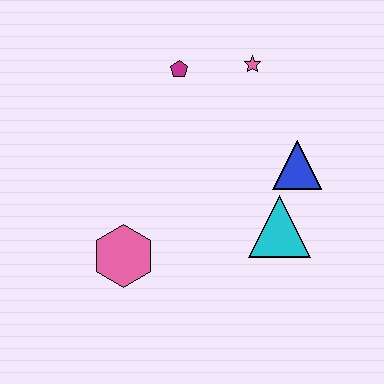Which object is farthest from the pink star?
The pink hexagon is farthest from the pink star.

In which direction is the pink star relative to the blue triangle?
The pink star is above the blue triangle.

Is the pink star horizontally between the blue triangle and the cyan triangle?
No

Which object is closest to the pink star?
The magenta pentagon is closest to the pink star.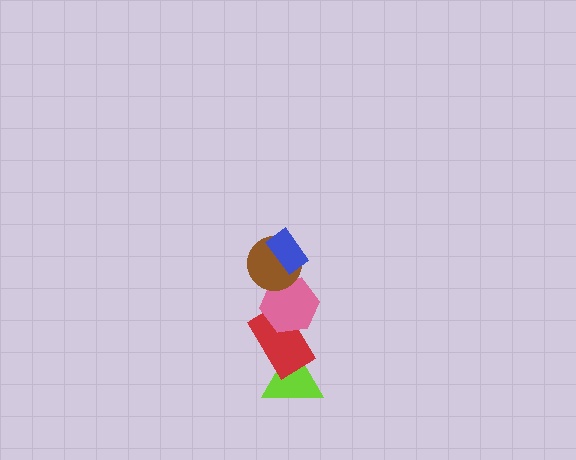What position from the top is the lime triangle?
The lime triangle is 5th from the top.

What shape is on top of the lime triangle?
The red rectangle is on top of the lime triangle.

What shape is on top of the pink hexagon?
The brown circle is on top of the pink hexagon.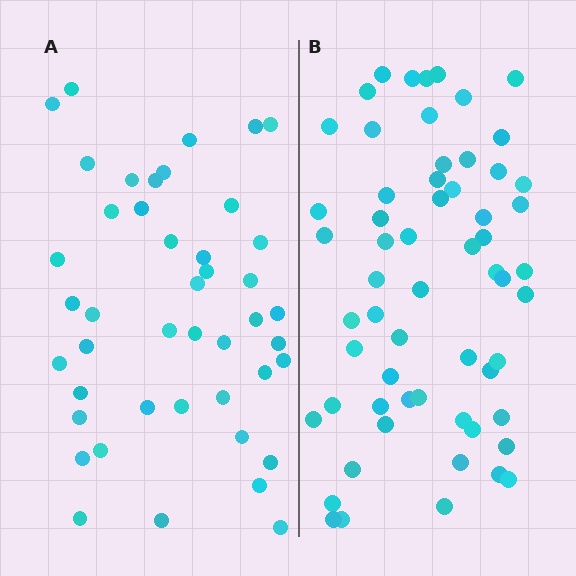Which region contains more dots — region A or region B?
Region B (the right region) has more dots.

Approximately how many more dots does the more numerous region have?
Region B has approximately 15 more dots than region A.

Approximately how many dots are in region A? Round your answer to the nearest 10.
About 40 dots. (The exact count is 44, which rounds to 40.)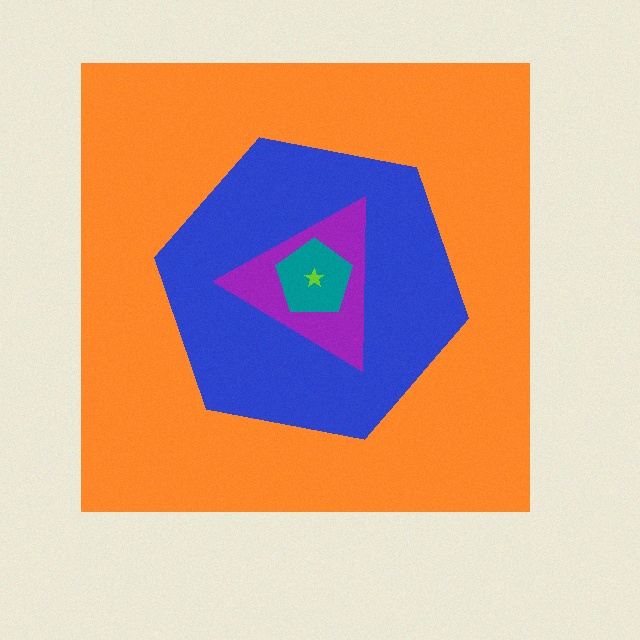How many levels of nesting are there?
5.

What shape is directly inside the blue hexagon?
The purple triangle.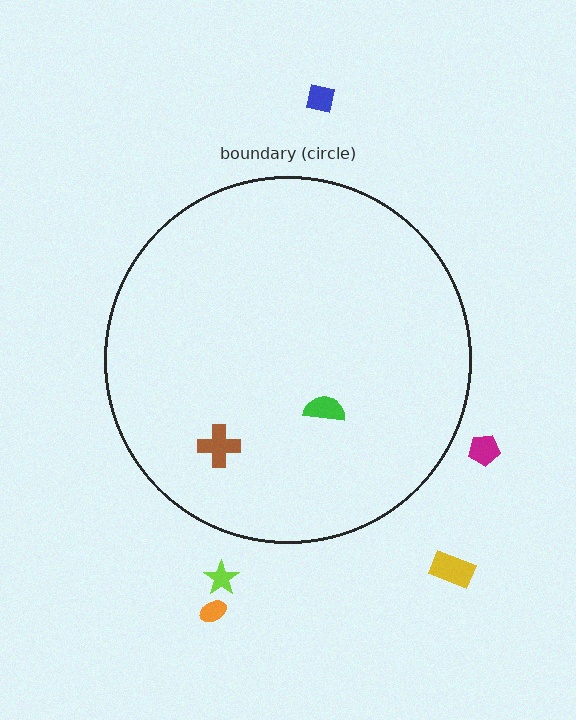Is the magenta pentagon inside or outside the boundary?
Outside.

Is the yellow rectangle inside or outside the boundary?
Outside.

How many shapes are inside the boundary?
2 inside, 5 outside.